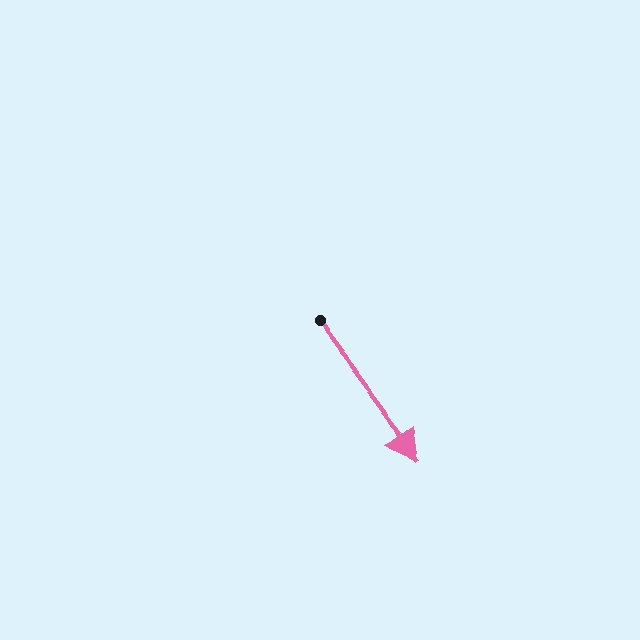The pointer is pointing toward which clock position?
Roughly 5 o'clock.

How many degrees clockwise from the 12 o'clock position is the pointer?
Approximately 143 degrees.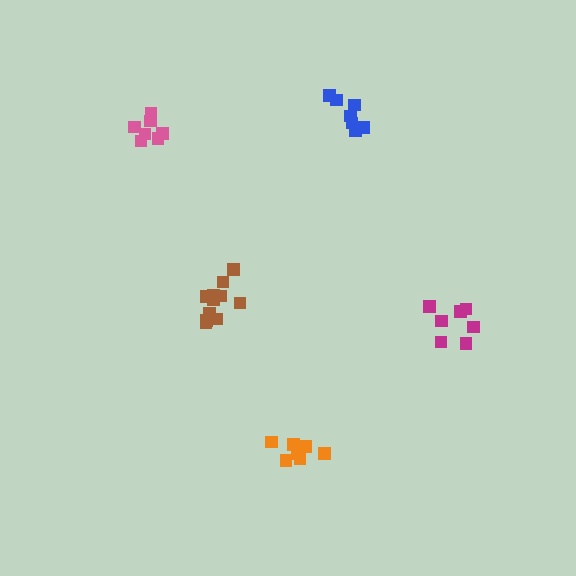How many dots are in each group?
Group 1: 7 dots, Group 2: 7 dots, Group 3: 7 dots, Group 4: 11 dots, Group 5: 7 dots (39 total).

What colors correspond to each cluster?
The clusters are colored: orange, magenta, blue, brown, pink.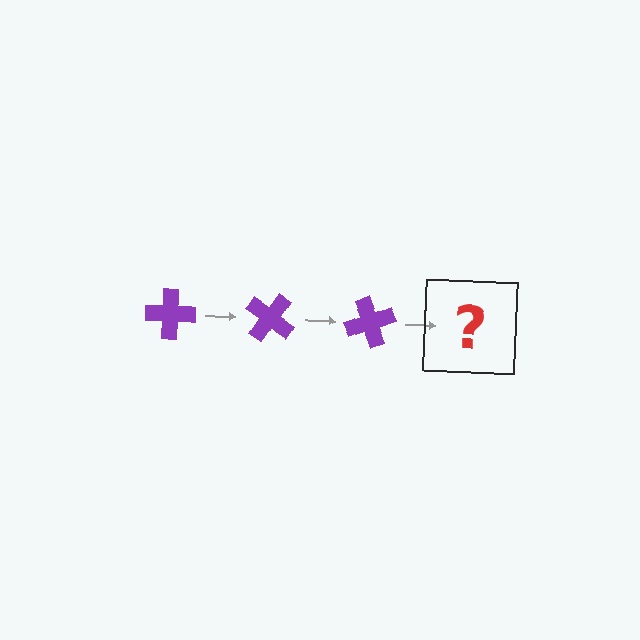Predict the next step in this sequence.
The next step is a purple cross rotated 105 degrees.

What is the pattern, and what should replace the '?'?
The pattern is that the cross rotates 35 degrees each step. The '?' should be a purple cross rotated 105 degrees.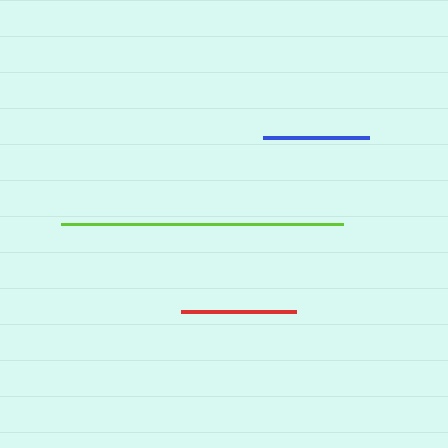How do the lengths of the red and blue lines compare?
The red and blue lines are approximately the same length.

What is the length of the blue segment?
The blue segment is approximately 106 pixels long.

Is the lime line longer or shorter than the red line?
The lime line is longer than the red line.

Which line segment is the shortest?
The blue line is the shortest at approximately 106 pixels.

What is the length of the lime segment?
The lime segment is approximately 282 pixels long.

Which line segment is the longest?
The lime line is the longest at approximately 282 pixels.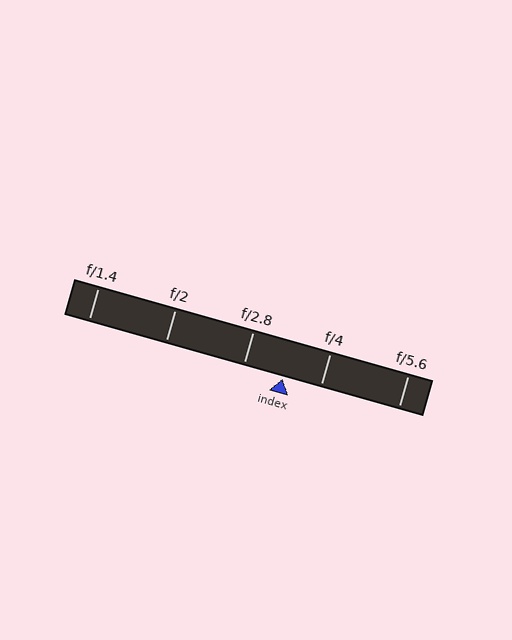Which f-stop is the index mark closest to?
The index mark is closest to f/4.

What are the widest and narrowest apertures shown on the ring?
The widest aperture shown is f/1.4 and the narrowest is f/5.6.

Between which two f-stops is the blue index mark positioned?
The index mark is between f/2.8 and f/4.